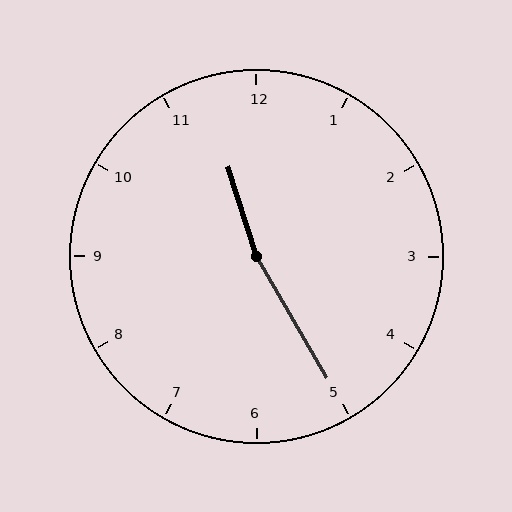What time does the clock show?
11:25.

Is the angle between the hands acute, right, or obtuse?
It is obtuse.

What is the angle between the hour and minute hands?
Approximately 168 degrees.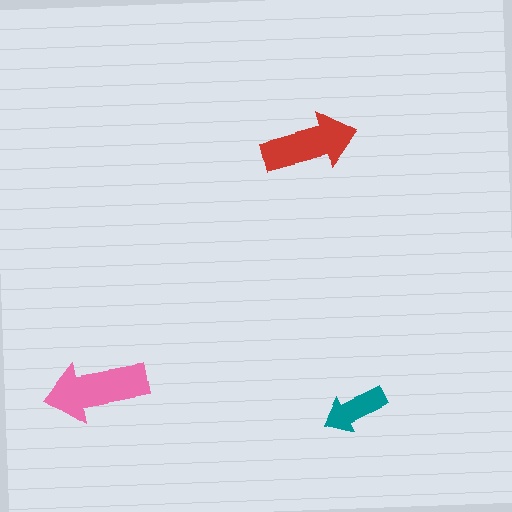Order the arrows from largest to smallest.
the pink one, the red one, the teal one.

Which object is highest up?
The red arrow is topmost.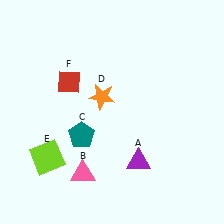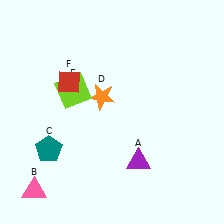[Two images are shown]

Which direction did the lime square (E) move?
The lime square (E) moved up.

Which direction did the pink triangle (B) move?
The pink triangle (B) moved left.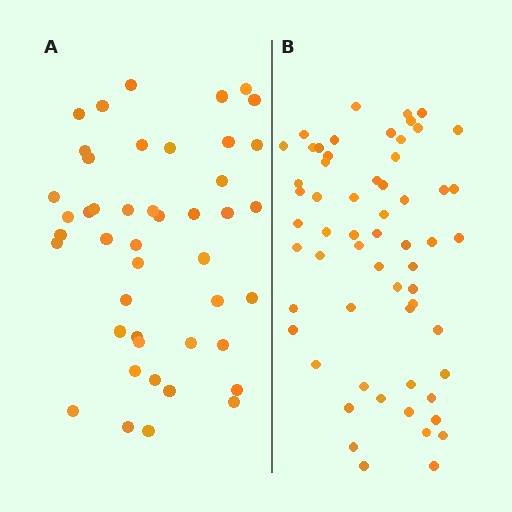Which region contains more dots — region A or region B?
Region B (the right region) has more dots.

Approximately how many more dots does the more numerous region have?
Region B has approximately 15 more dots than region A.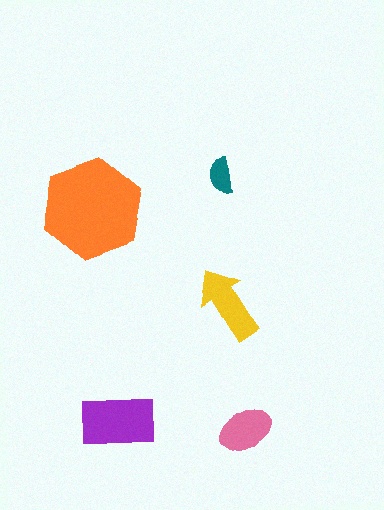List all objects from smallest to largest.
The teal semicircle, the pink ellipse, the yellow arrow, the purple rectangle, the orange hexagon.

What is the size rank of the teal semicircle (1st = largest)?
5th.